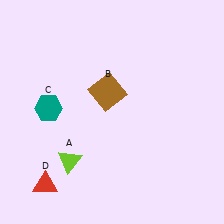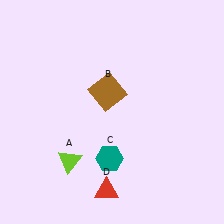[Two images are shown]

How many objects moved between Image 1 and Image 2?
2 objects moved between the two images.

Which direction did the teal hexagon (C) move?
The teal hexagon (C) moved right.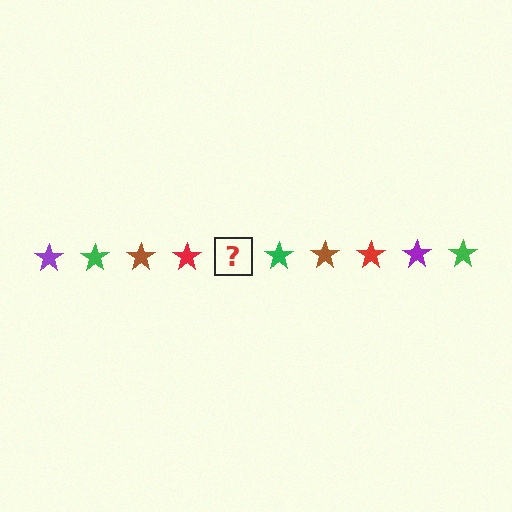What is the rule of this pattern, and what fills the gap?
The rule is that the pattern cycles through purple, green, brown, red stars. The gap should be filled with a purple star.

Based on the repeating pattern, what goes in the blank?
The blank should be a purple star.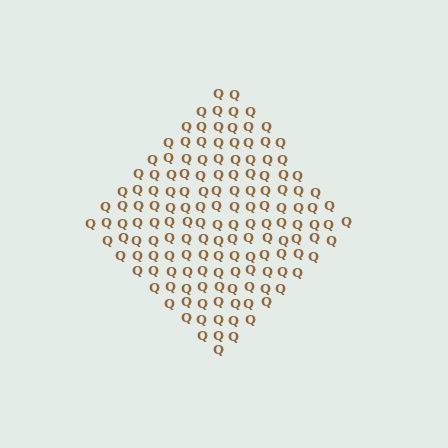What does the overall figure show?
The overall figure shows a diamond.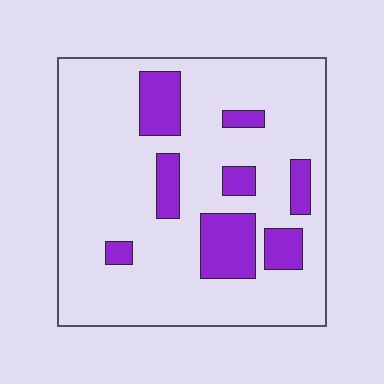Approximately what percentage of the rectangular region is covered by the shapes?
Approximately 20%.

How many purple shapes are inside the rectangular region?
8.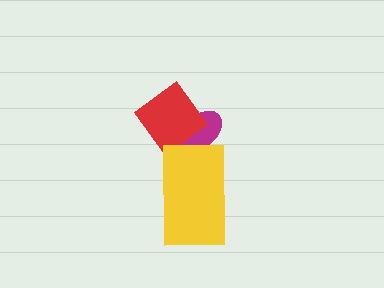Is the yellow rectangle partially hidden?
No, no other shape covers it.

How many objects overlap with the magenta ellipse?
2 objects overlap with the magenta ellipse.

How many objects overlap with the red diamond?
1 object overlaps with the red diamond.